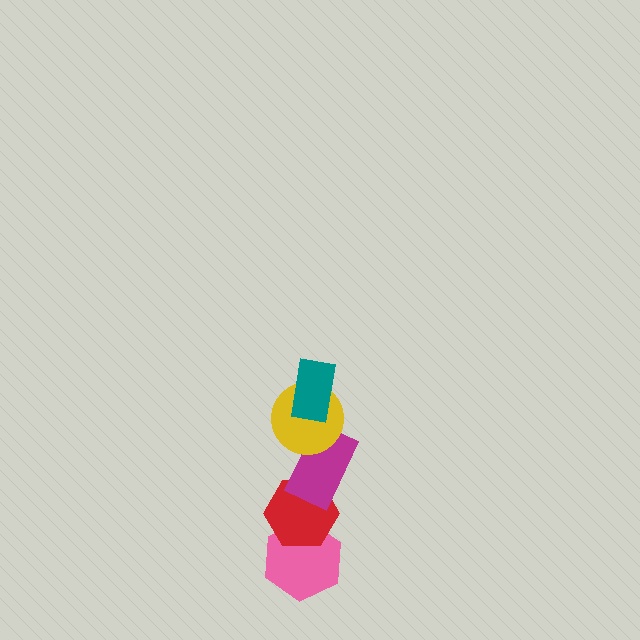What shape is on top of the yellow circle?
The teal rectangle is on top of the yellow circle.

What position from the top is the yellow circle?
The yellow circle is 2nd from the top.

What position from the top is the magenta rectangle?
The magenta rectangle is 3rd from the top.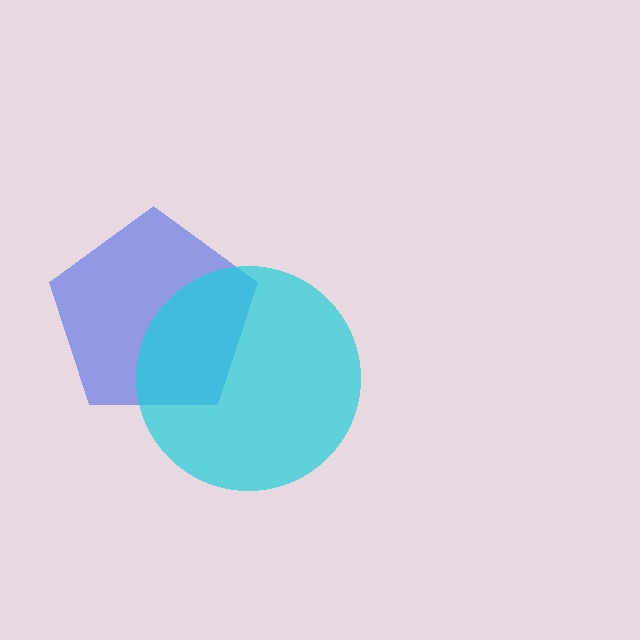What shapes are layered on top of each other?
The layered shapes are: a blue pentagon, a cyan circle.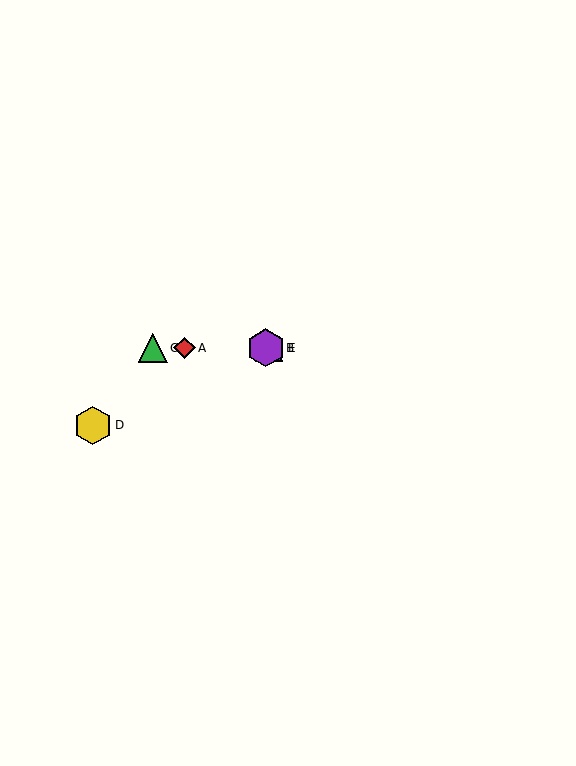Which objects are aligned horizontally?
Objects A, B, C, E are aligned horizontally.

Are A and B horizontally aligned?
Yes, both are at y≈348.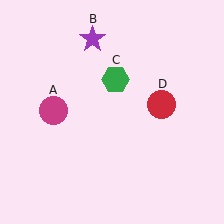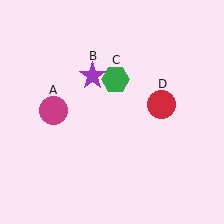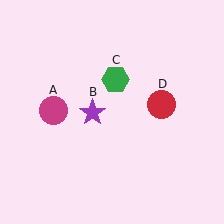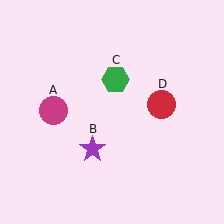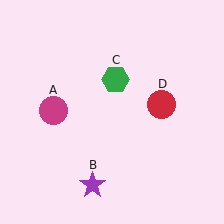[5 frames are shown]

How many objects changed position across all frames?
1 object changed position: purple star (object B).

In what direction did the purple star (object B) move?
The purple star (object B) moved down.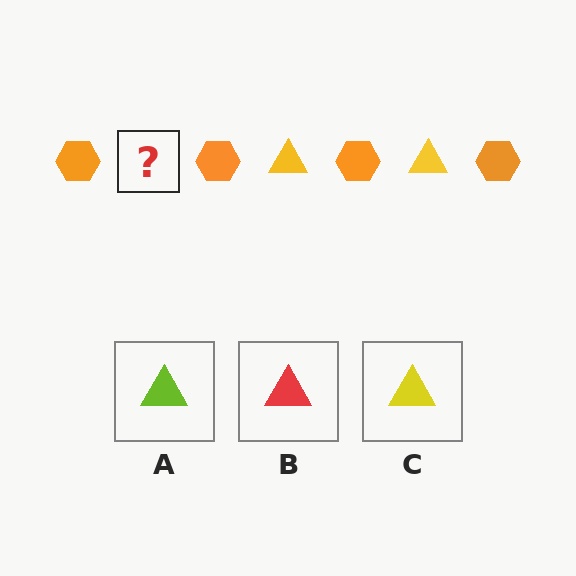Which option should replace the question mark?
Option C.